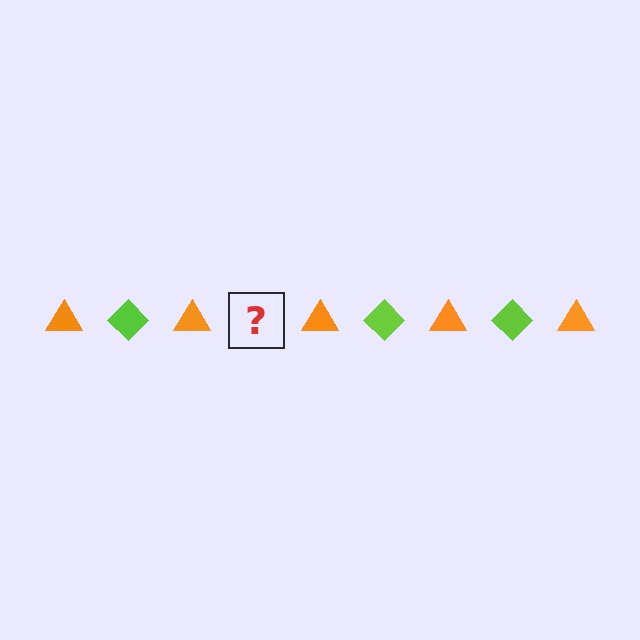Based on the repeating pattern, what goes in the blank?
The blank should be a lime diamond.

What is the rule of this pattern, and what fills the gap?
The rule is that the pattern alternates between orange triangle and lime diamond. The gap should be filled with a lime diamond.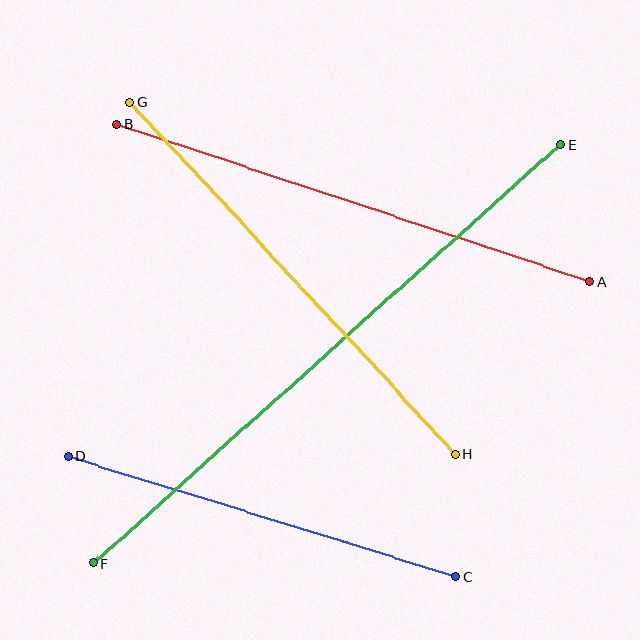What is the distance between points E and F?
The distance is approximately 628 pixels.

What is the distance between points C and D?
The distance is approximately 406 pixels.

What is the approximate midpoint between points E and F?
The midpoint is at approximately (327, 354) pixels.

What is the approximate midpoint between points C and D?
The midpoint is at approximately (262, 517) pixels.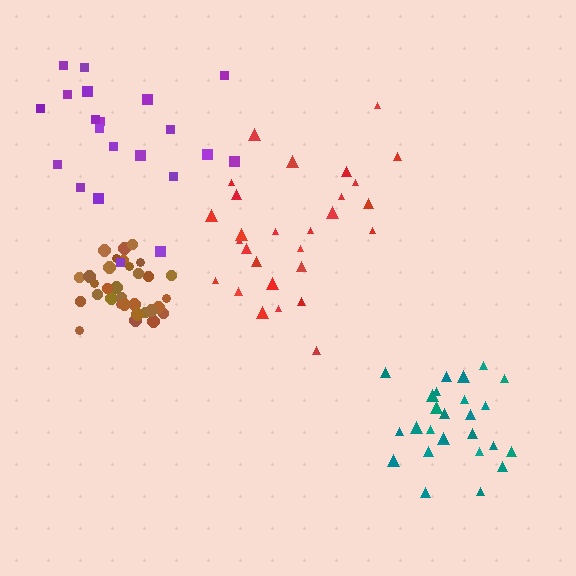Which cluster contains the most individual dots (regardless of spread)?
Brown (32).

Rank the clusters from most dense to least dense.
brown, teal, red, purple.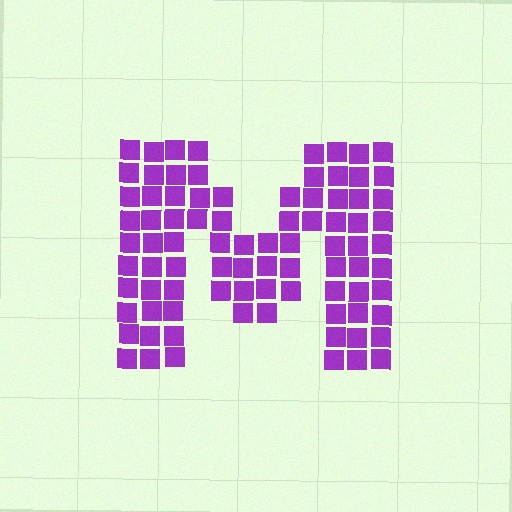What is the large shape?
The large shape is the letter M.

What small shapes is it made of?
It is made of small squares.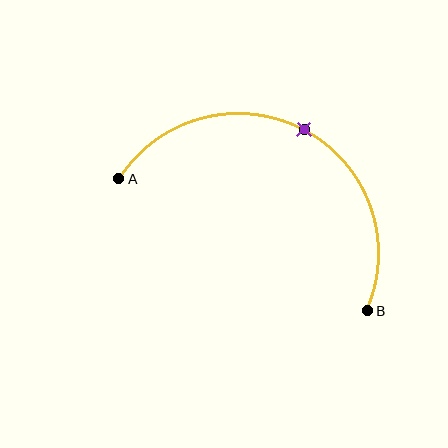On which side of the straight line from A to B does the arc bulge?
The arc bulges above the straight line connecting A and B.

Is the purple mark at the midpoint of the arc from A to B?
Yes. The purple mark lies on the arc at equal arc-length from both A and B — it is the arc midpoint.